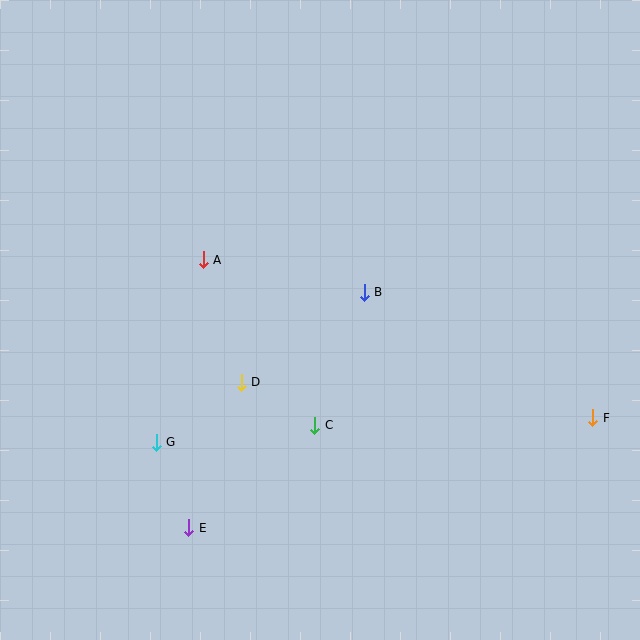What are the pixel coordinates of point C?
Point C is at (315, 425).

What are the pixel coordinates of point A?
Point A is at (203, 260).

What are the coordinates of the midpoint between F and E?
The midpoint between F and E is at (391, 473).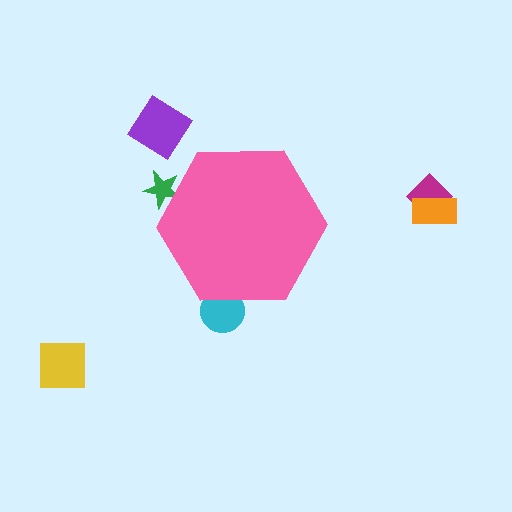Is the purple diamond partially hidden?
No, the purple diamond is fully visible.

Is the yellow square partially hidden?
No, the yellow square is fully visible.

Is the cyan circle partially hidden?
Yes, the cyan circle is partially hidden behind the pink hexagon.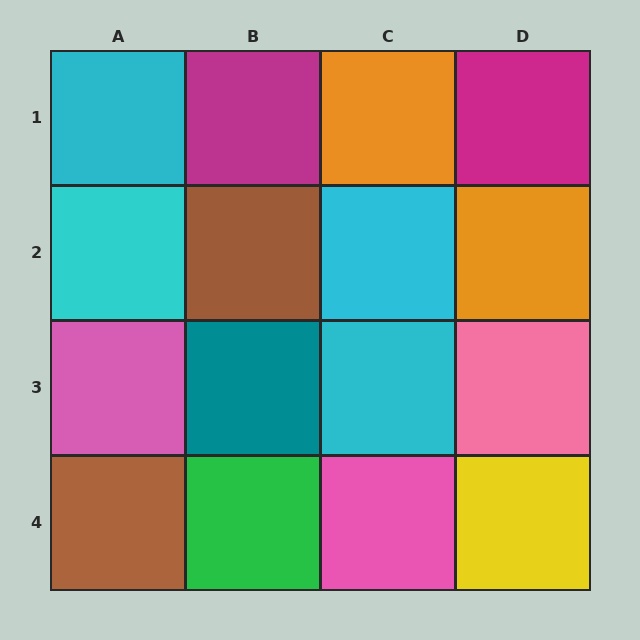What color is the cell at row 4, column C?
Pink.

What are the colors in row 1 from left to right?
Cyan, magenta, orange, magenta.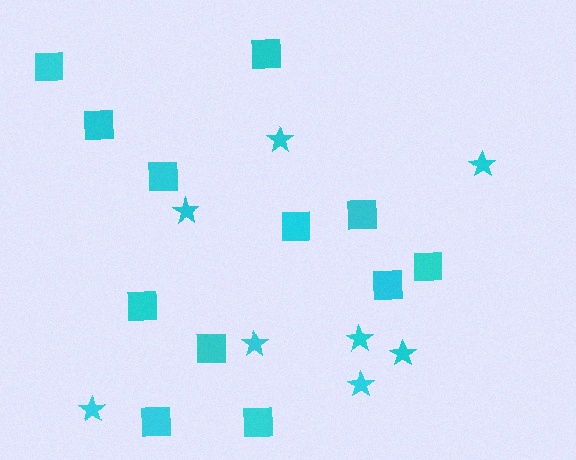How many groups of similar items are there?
There are 2 groups: one group of stars (8) and one group of squares (12).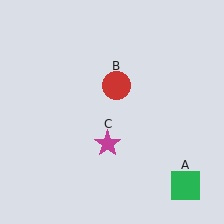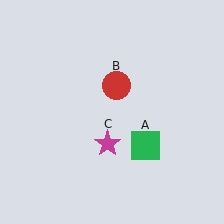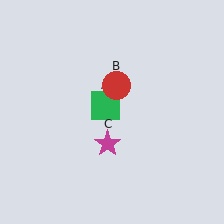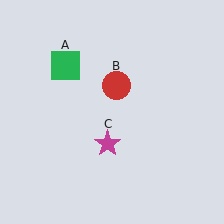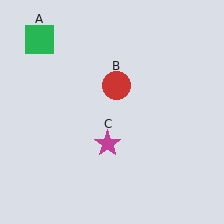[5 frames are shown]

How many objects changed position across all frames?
1 object changed position: green square (object A).